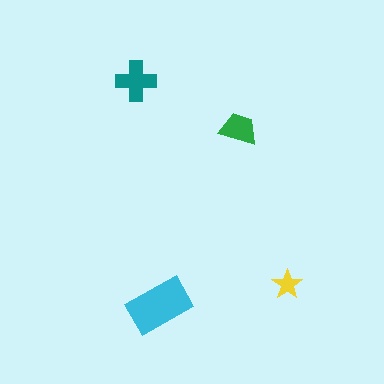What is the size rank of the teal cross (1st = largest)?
2nd.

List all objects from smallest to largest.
The yellow star, the green trapezoid, the teal cross, the cyan rectangle.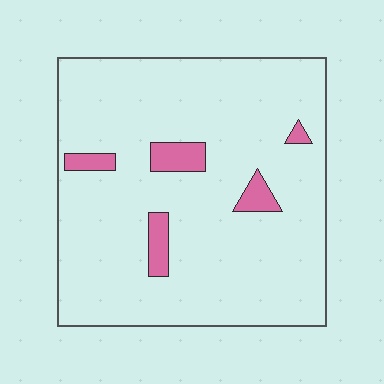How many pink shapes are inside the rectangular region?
5.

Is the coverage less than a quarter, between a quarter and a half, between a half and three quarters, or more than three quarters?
Less than a quarter.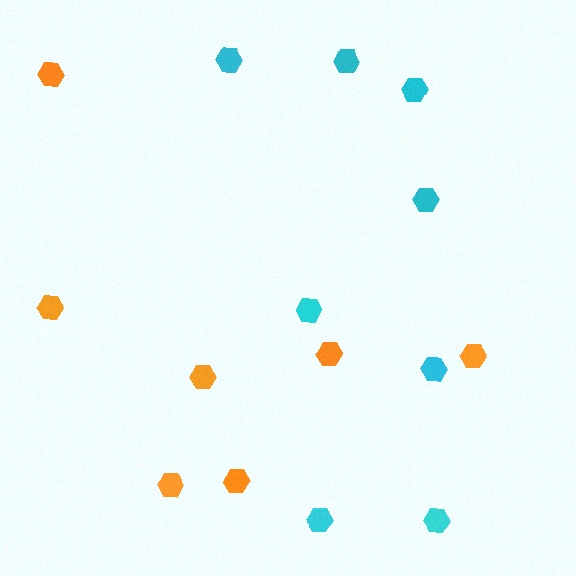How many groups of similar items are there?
There are 2 groups: one group of orange hexagons (7) and one group of cyan hexagons (8).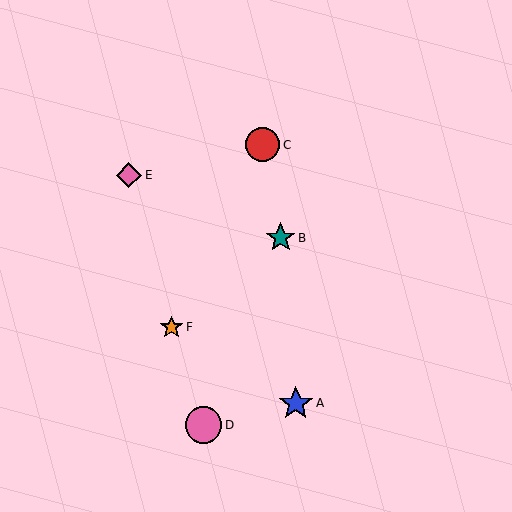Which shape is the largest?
The pink circle (labeled D) is the largest.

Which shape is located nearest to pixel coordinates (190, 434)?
The pink circle (labeled D) at (204, 425) is nearest to that location.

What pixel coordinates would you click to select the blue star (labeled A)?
Click at (296, 403) to select the blue star A.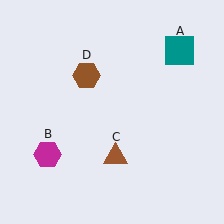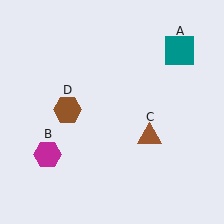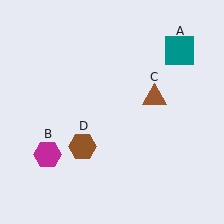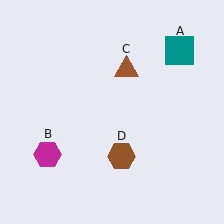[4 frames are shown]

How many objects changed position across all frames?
2 objects changed position: brown triangle (object C), brown hexagon (object D).